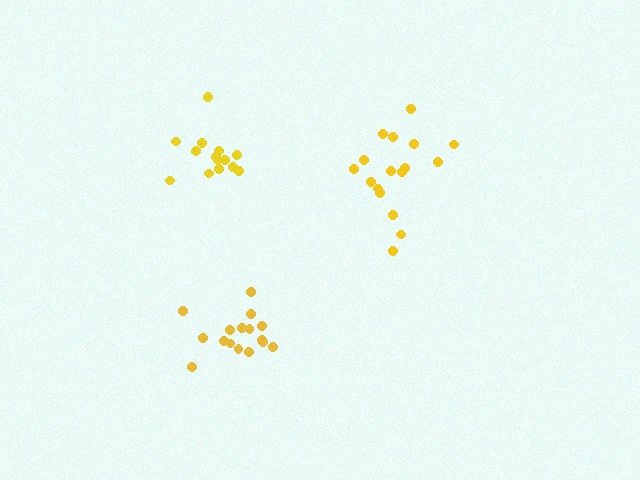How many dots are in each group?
Group 1: 17 dots, Group 2: 16 dots, Group 3: 14 dots (47 total).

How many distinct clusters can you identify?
There are 3 distinct clusters.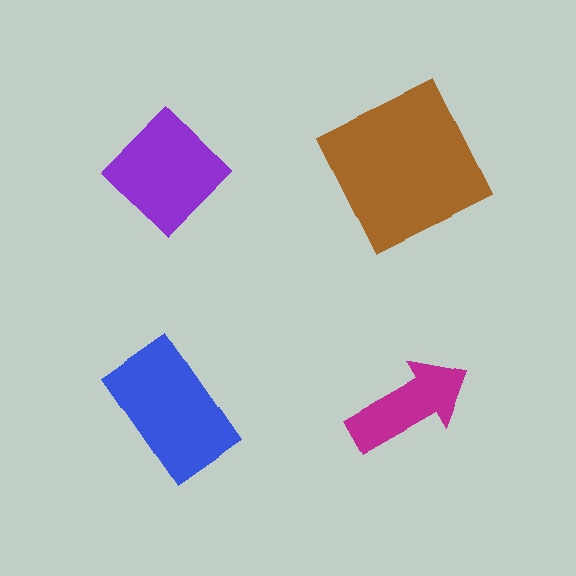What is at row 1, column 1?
A purple diamond.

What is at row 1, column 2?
A brown square.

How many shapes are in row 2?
2 shapes.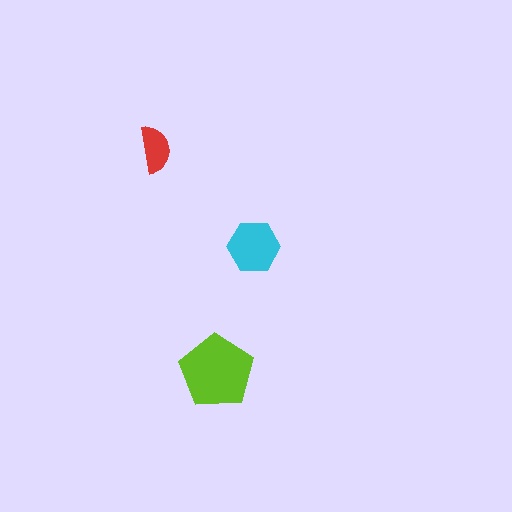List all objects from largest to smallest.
The lime pentagon, the cyan hexagon, the red semicircle.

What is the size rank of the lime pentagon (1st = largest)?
1st.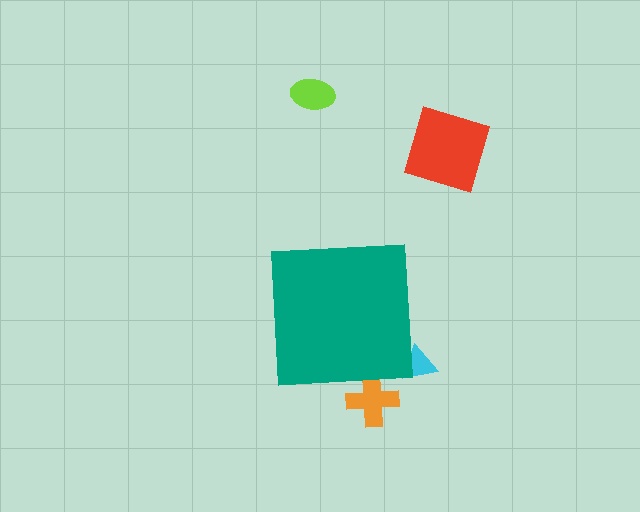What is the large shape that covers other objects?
A teal square.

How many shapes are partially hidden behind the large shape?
2 shapes are partially hidden.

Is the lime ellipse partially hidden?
No, the lime ellipse is fully visible.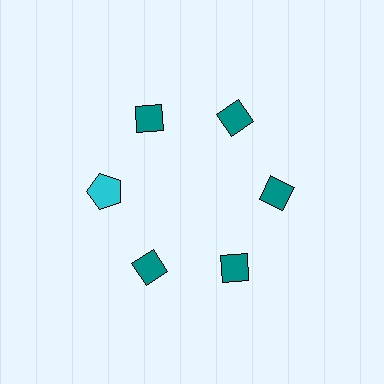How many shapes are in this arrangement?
There are 6 shapes arranged in a ring pattern.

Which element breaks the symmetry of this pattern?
The cyan pentagon at roughly the 9 o'clock position breaks the symmetry. All other shapes are teal diamonds.